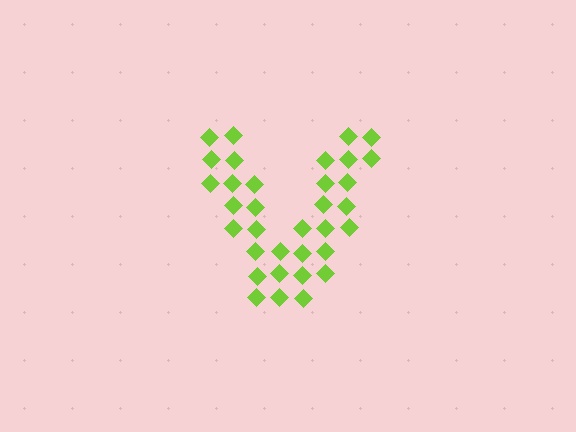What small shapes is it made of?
It is made of small diamonds.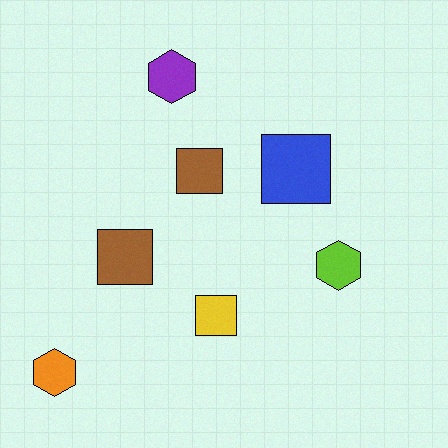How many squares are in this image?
There are 4 squares.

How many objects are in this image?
There are 7 objects.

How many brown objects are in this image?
There are 2 brown objects.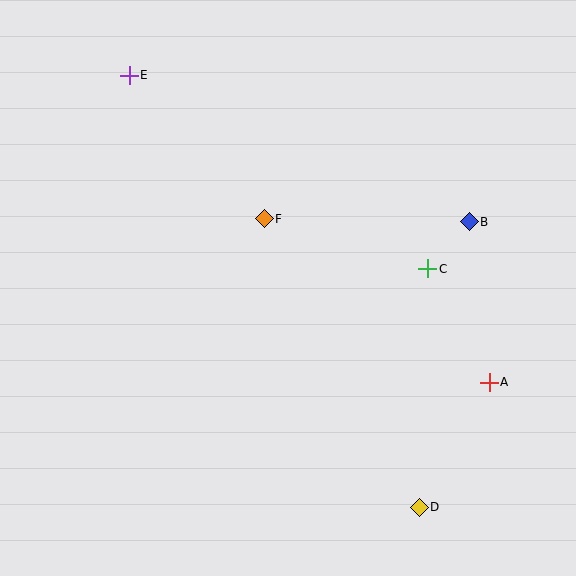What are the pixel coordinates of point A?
Point A is at (489, 382).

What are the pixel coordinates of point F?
Point F is at (264, 219).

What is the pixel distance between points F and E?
The distance between F and E is 197 pixels.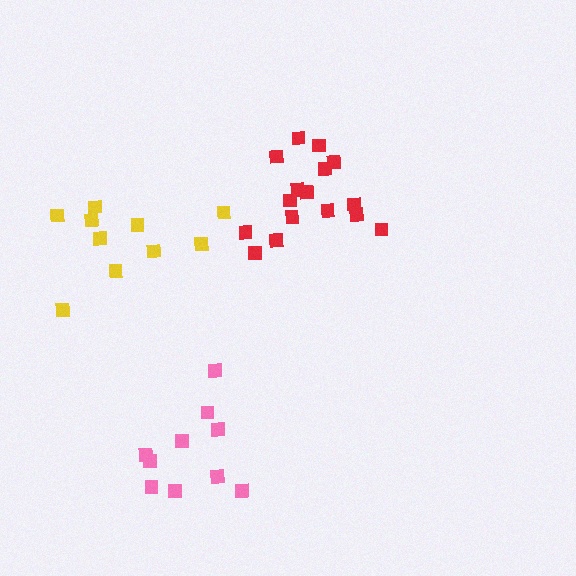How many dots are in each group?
Group 1: 16 dots, Group 2: 10 dots, Group 3: 10 dots (36 total).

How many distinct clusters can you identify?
There are 3 distinct clusters.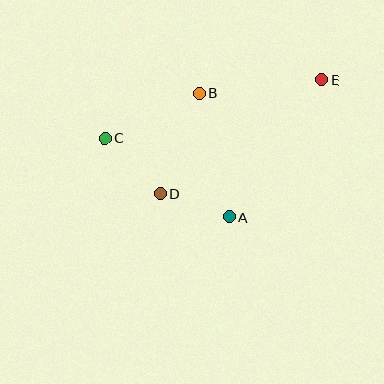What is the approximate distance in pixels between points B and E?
The distance between B and E is approximately 124 pixels.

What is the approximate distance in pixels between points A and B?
The distance between A and B is approximately 127 pixels.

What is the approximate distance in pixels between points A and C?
The distance between A and C is approximately 147 pixels.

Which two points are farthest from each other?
Points C and E are farthest from each other.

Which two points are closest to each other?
Points A and D are closest to each other.